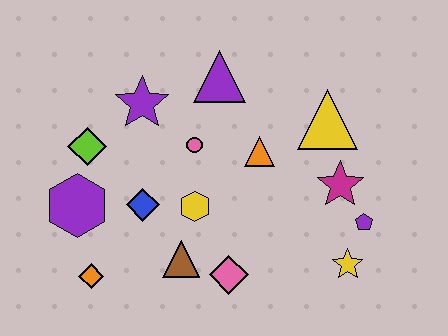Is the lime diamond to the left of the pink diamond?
Yes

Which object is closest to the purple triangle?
The pink circle is closest to the purple triangle.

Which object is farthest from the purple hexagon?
The purple pentagon is farthest from the purple hexagon.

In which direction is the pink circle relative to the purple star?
The pink circle is to the right of the purple star.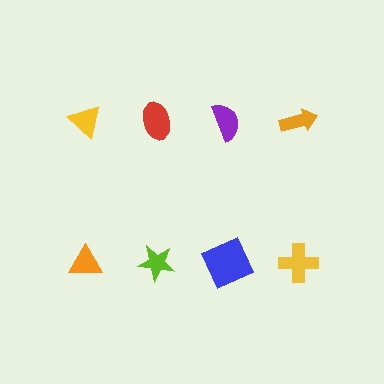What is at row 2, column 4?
A yellow cross.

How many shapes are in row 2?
4 shapes.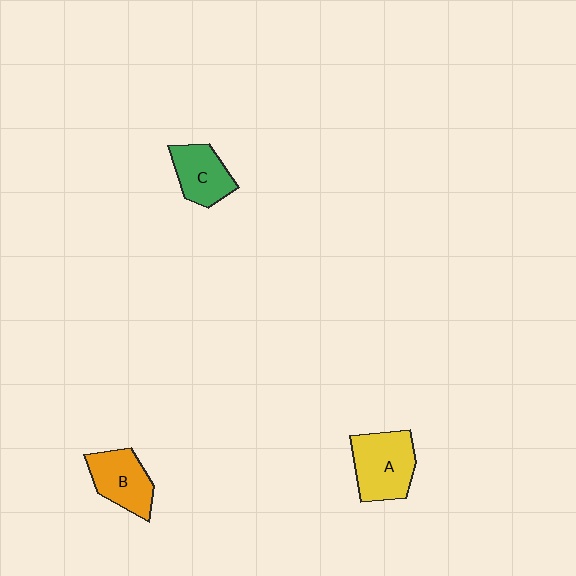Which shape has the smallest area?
Shape C (green).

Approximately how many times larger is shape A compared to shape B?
Approximately 1.2 times.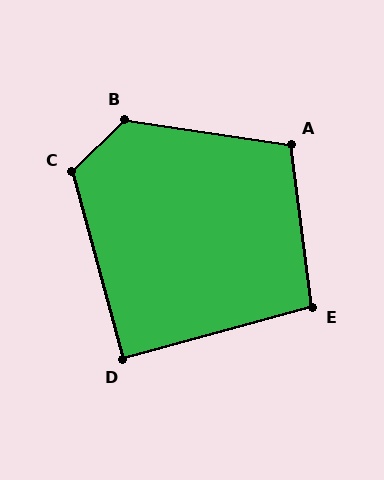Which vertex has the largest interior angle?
B, at approximately 127 degrees.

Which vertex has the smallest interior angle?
D, at approximately 90 degrees.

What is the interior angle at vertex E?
Approximately 98 degrees (obtuse).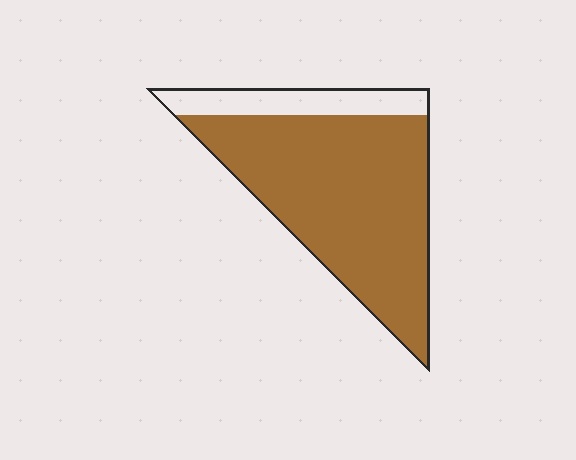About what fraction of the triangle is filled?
About five sixths (5/6).